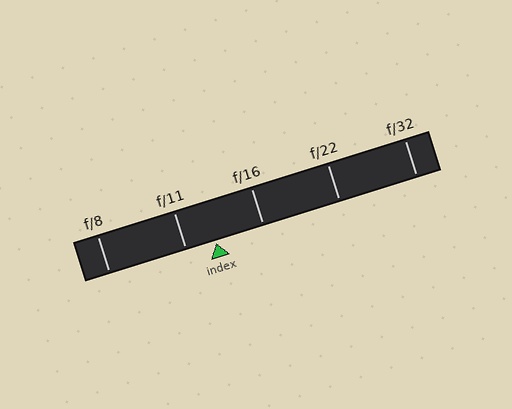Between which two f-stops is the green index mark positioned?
The index mark is between f/11 and f/16.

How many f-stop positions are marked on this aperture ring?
There are 5 f-stop positions marked.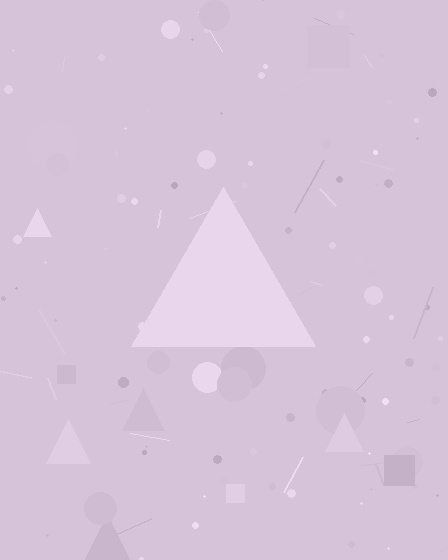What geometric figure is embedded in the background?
A triangle is embedded in the background.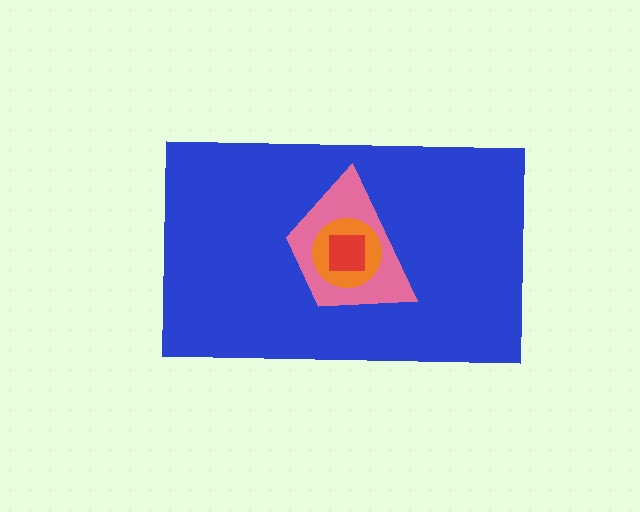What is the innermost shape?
The red square.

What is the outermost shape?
The blue rectangle.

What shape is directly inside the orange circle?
The red square.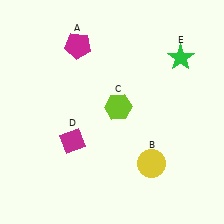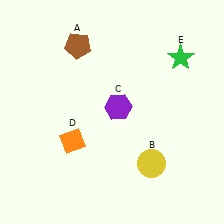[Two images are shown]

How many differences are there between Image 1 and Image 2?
There are 3 differences between the two images.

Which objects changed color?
A changed from magenta to brown. C changed from lime to purple. D changed from magenta to orange.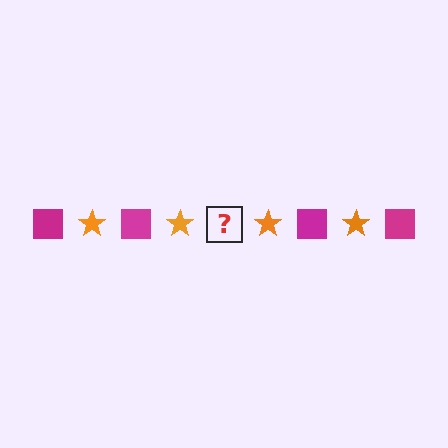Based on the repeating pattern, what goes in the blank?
The blank should be a magenta square.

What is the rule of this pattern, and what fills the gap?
The rule is that the pattern alternates between magenta square and orange star. The gap should be filled with a magenta square.